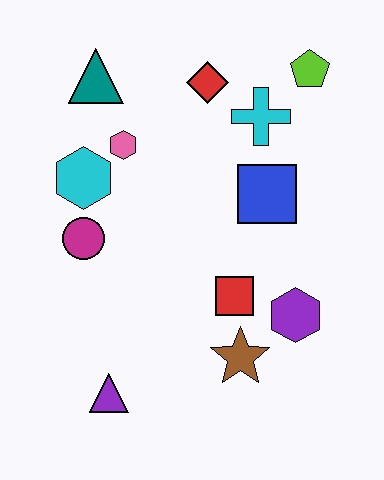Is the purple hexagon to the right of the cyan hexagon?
Yes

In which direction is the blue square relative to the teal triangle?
The blue square is to the right of the teal triangle.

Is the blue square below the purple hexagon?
No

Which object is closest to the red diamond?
The cyan cross is closest to the red diamond.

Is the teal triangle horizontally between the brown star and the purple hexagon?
No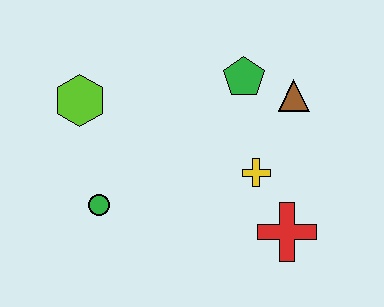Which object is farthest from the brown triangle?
The green circle is farthest from the brown triangle.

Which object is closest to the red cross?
The yellow cross is closest to the red cross.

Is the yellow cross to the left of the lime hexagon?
No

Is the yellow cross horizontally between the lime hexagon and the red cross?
Yes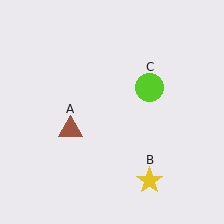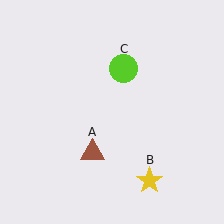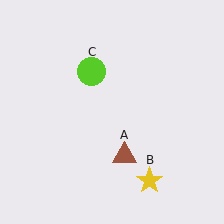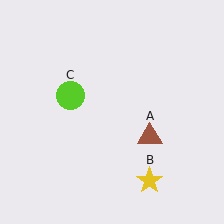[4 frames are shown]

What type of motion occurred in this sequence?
The brown triangle (object A), lime circle (object C) rotated counterclockwise around the center of the scene.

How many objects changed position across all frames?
2 objects changed position: brown triangle (object A), lime circle (object C).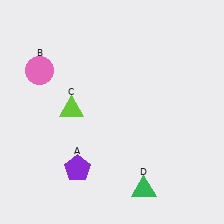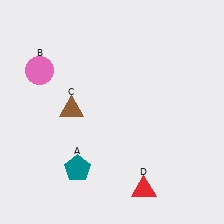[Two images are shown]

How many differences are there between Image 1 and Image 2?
There are 3 differences between the two images.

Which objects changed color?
A changed from purple to teal. C changed from lime to brown. D changed from green to red.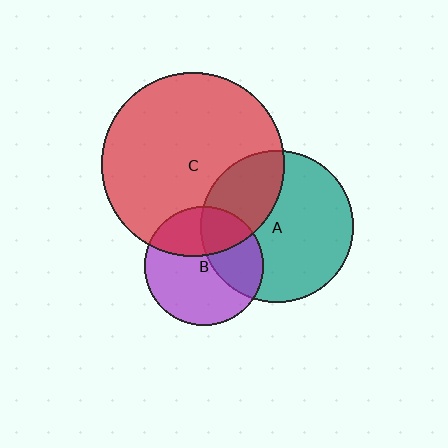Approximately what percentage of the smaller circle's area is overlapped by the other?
Approximately 35%.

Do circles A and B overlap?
Yes.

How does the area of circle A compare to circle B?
Approximately 1.6 times.